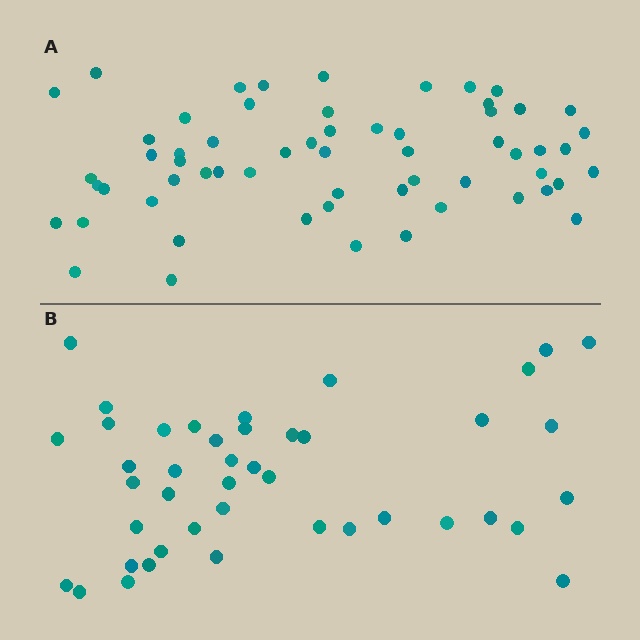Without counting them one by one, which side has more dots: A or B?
Region A (the top region) has more dots.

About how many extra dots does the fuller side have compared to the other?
Region A has approximately 15 more dots than region B.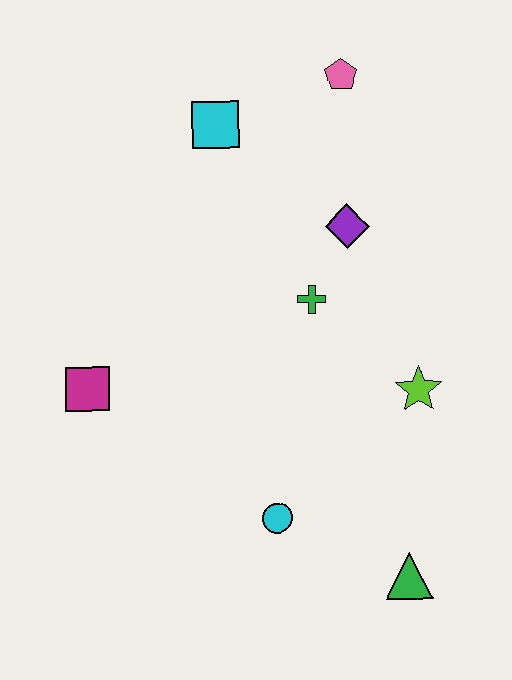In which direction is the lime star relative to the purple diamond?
The lime star is below the purple diamond.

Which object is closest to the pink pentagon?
The cyan square is closest to the pink pentagon.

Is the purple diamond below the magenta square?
No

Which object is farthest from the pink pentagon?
The green triangle is farthest from the pink pentagon.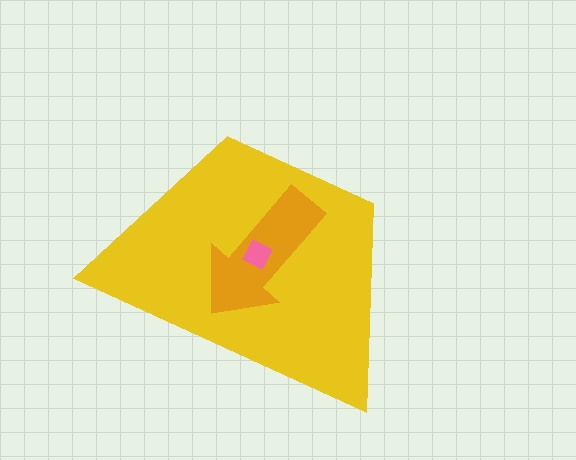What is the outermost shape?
The yellow trapezoid.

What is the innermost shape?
The pink diamond.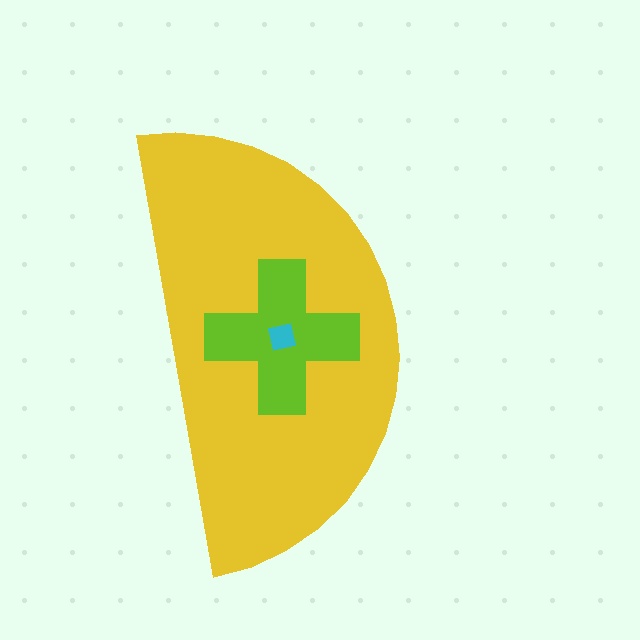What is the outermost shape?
The yellow semicircle.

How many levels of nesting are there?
3.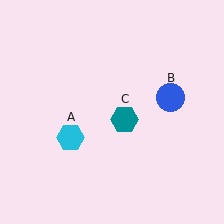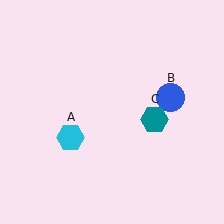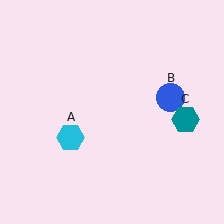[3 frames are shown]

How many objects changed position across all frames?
1 object changed position: teal hexagon (object C).